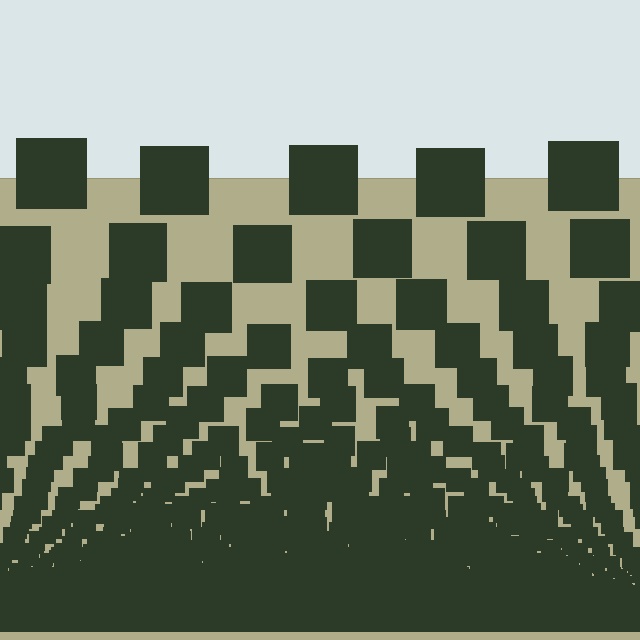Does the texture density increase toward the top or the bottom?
Density increases toward the bottom.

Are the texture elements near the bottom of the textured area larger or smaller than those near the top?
Smaller. The gradient is inverted — elements near the bottom are smaller and denser.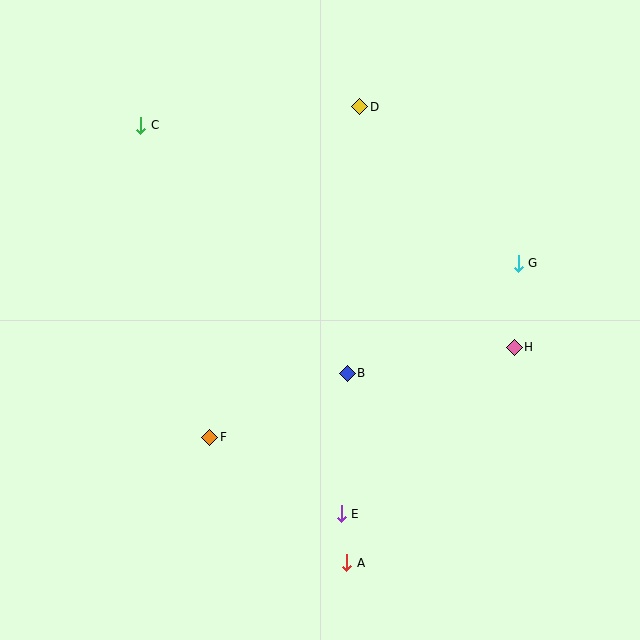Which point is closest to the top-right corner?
Point G is closest to the top-right corner.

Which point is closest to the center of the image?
Point B at (347, 373) is closest to the center.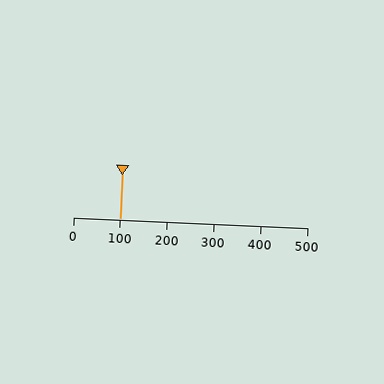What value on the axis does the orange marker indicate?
The marker indicates approximately 100.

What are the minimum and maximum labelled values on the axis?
The axis runs from 0 to 500.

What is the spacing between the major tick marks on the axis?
The major ticks are spaced 100 apart.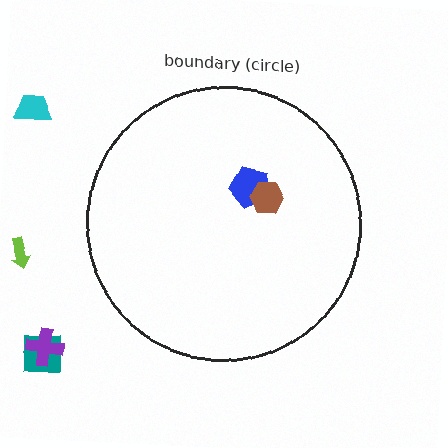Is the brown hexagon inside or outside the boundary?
Inside.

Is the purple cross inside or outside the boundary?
Outside.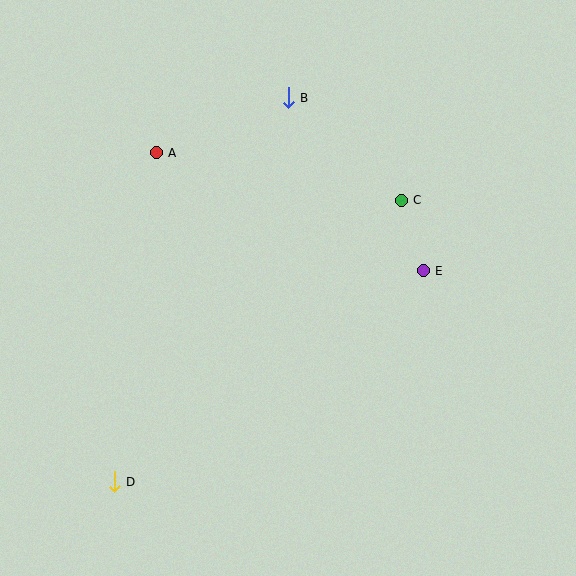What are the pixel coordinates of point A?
Point A is at (156, 153).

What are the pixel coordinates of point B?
Point B is at (288, 98).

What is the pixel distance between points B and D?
The distance between B and D is 421 pixels.